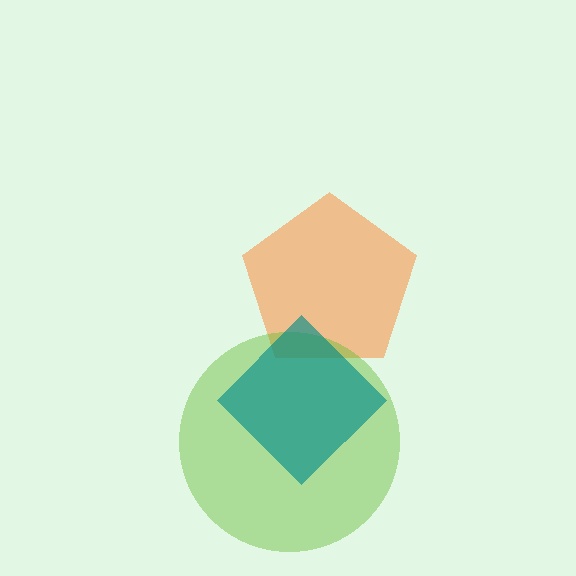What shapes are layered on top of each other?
The layered shapes are: an orange pentagon, a lime circle, a teal diamond.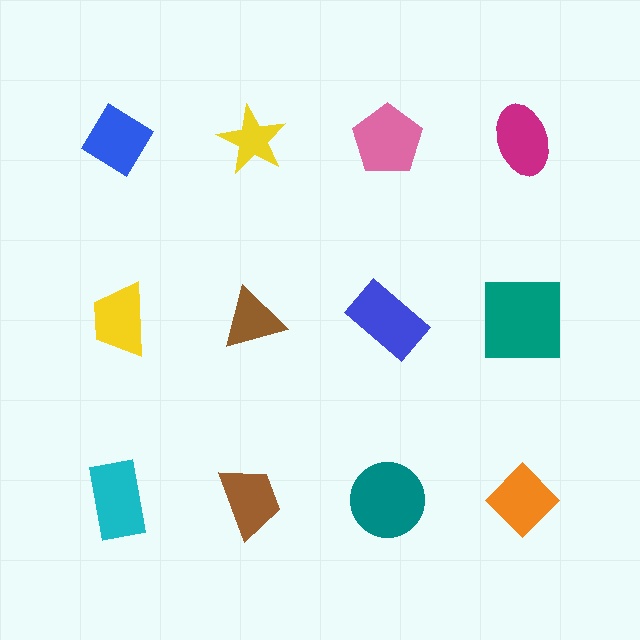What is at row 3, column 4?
An orange diamond.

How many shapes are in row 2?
4 shapes.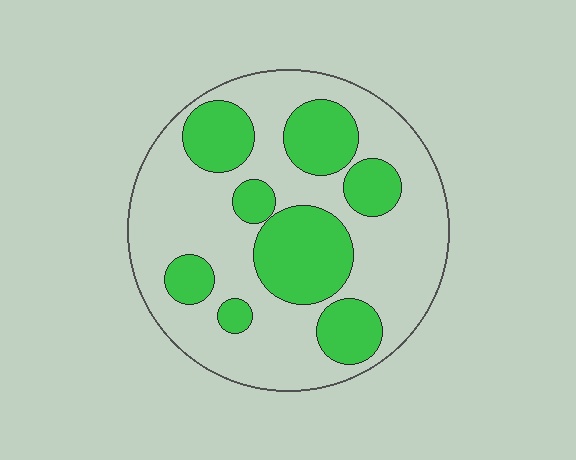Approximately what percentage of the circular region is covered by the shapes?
Approximately 35%.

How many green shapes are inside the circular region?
8.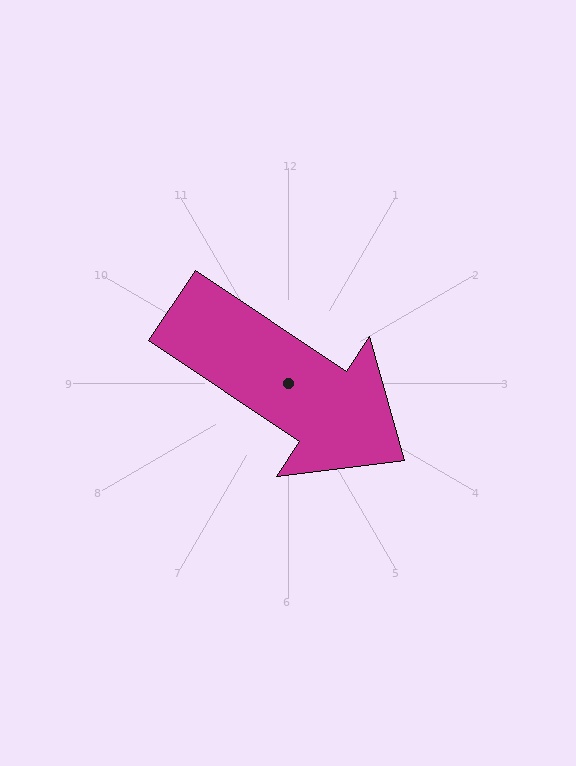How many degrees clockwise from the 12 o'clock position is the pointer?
Approximately 124 degrees.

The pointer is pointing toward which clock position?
Roughly 4 o'clock.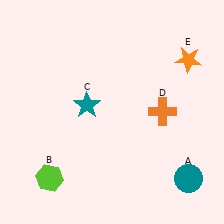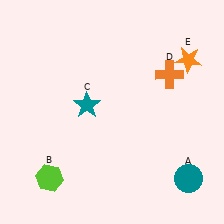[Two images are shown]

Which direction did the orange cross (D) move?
The orange cross (D) moved up.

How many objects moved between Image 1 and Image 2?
1 object moved between the two images.